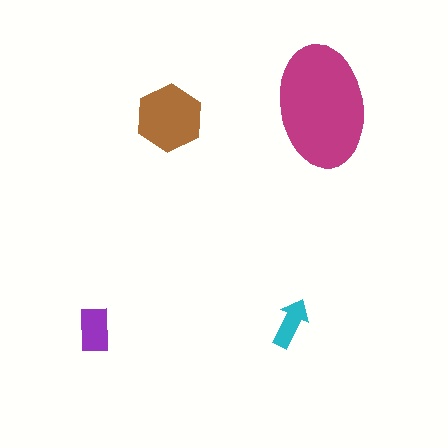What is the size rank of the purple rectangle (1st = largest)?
3rd.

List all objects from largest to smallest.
The magenta ellipse, the brown hexagon, the purple rectangle, the cyan arrow.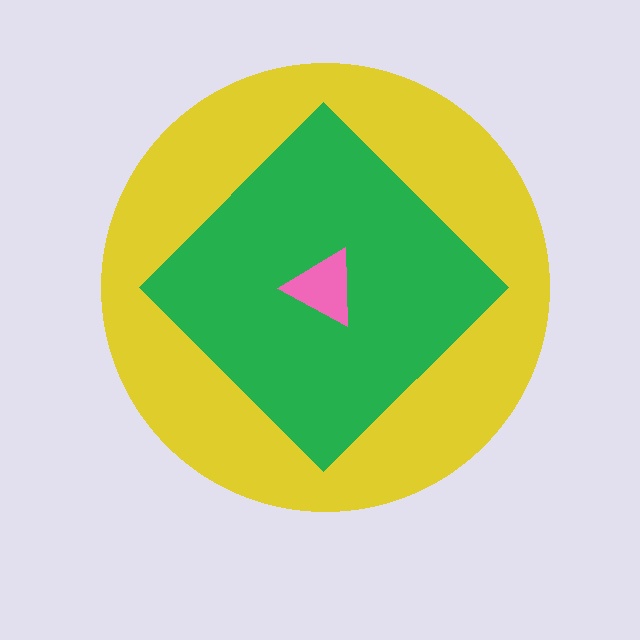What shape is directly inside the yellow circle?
The green diamond.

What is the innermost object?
The pink triangle.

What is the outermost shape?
The yellow circle.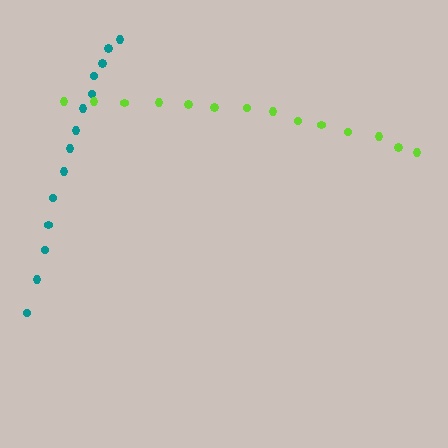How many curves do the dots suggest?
There are 2 distinct paths.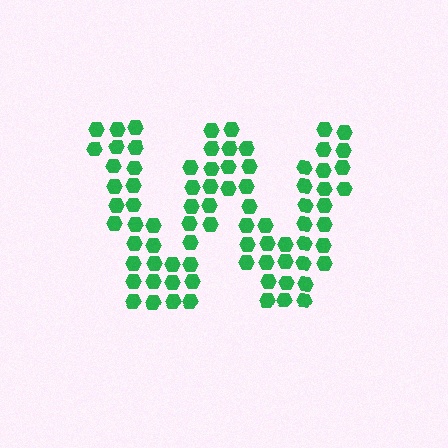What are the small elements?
The small elements are hexagons.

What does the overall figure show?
The overall figure shows the letter W.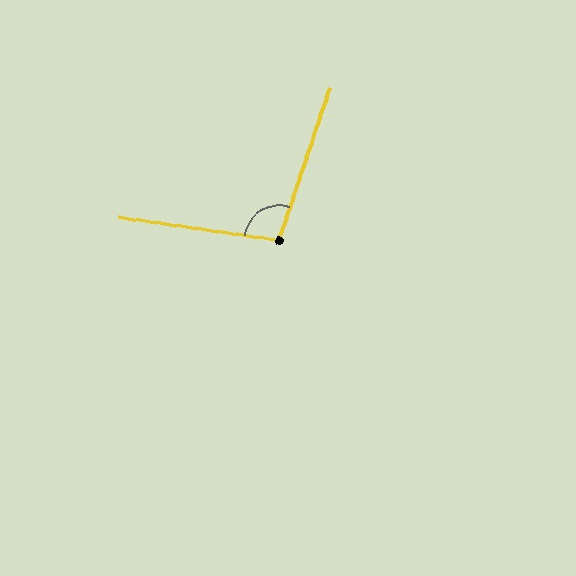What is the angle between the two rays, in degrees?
Approximately 101 degrees.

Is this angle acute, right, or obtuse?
It is obtuse.